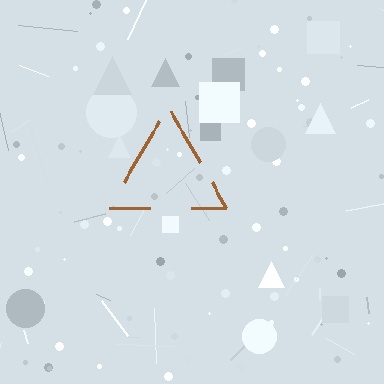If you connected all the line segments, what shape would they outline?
They would outline a triangle.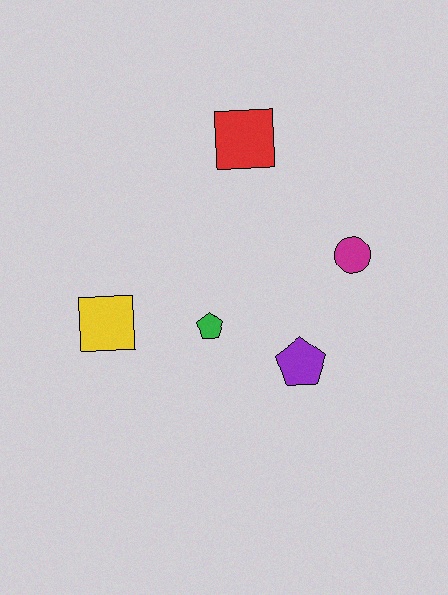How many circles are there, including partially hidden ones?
There is 1 circle.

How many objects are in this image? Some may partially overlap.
There are 5 objects.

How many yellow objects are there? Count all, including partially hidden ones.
There is 1 yellow object.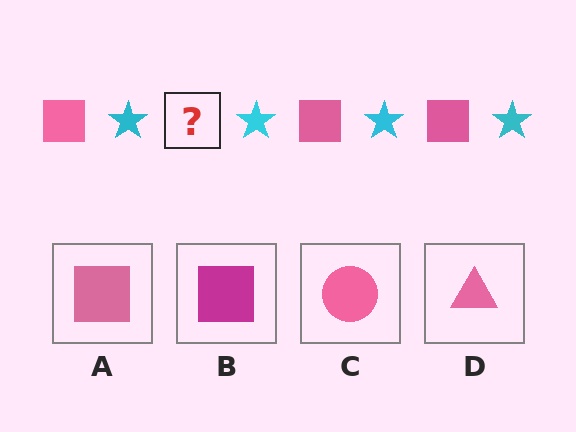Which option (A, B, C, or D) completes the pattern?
A.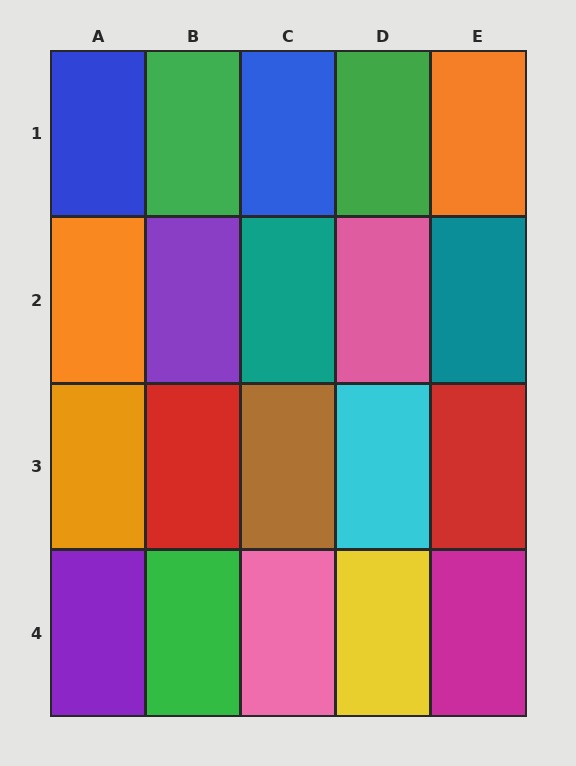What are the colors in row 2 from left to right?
Orange, purple, teal, pink, teal.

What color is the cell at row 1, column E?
Orange.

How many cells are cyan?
1 cell is cyan.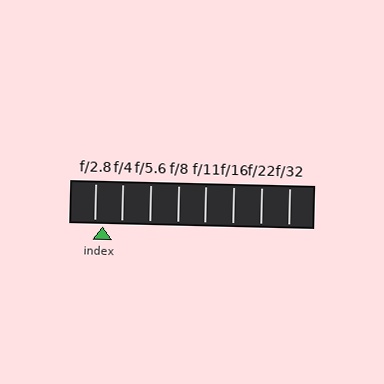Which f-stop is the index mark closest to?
The index mark is closest to f/2.8.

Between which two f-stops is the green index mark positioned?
The index mark is between f/2.8 and f/4.